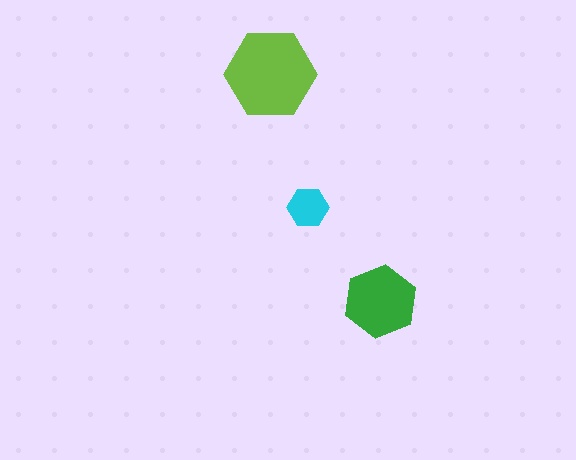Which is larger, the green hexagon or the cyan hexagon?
The green one.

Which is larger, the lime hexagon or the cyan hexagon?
The lime one.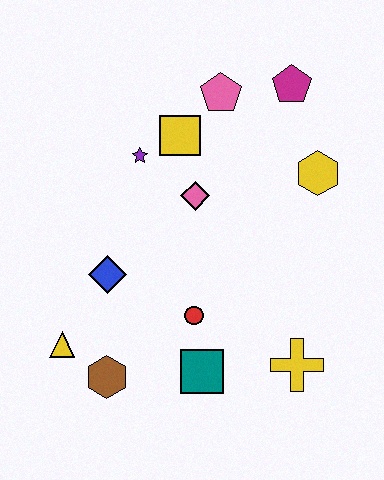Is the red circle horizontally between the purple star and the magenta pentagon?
Yes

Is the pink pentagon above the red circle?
Yes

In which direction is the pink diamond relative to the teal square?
The pink diamond is above the teal square.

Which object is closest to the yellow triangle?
The brown hexagon is closest to the yellow triangle.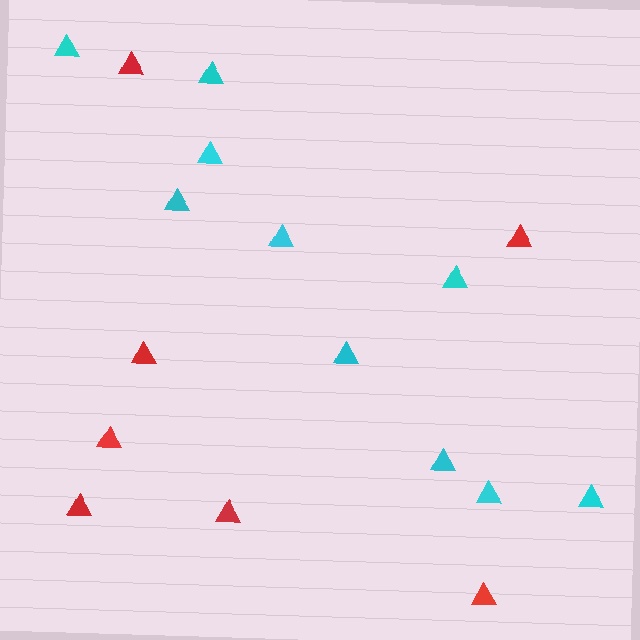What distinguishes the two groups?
There are 2 groups: one group of cyan triangles (10) and one group of red triangles (7).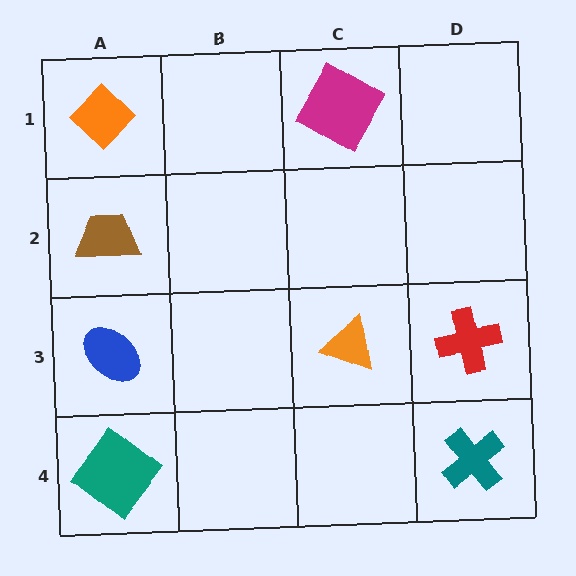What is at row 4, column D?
A teal cross.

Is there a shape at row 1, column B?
No, that cell is empty.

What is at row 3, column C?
An orange triangle.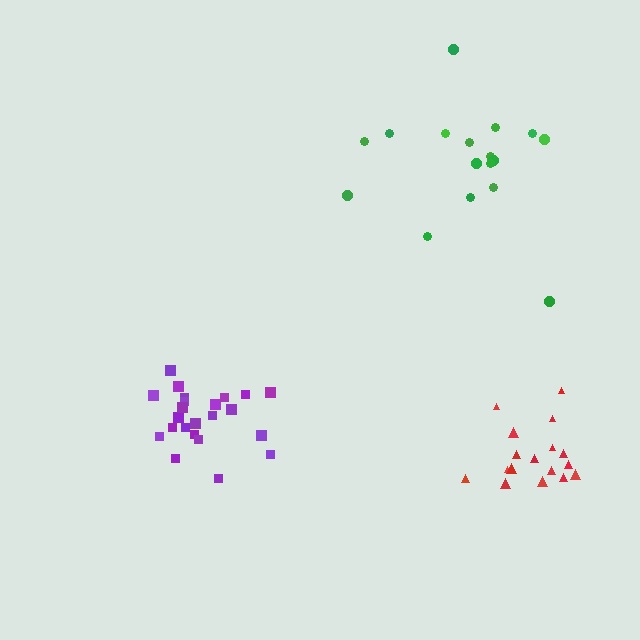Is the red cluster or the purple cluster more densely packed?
Purple.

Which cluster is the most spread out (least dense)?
Green.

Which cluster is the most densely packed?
Purple.